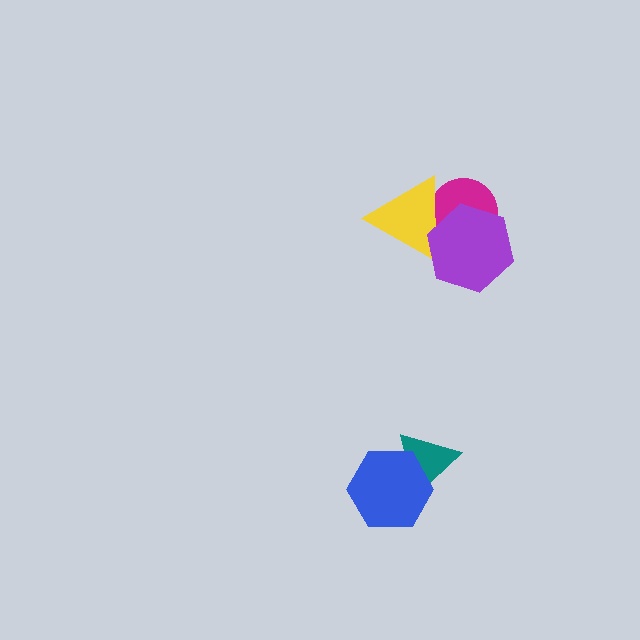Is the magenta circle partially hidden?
Yes, it is partially covered by another shape.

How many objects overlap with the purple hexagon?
2 objects overlap with the purple hexagon.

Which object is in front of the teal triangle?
The blue hexagon is in front of the teal triangle.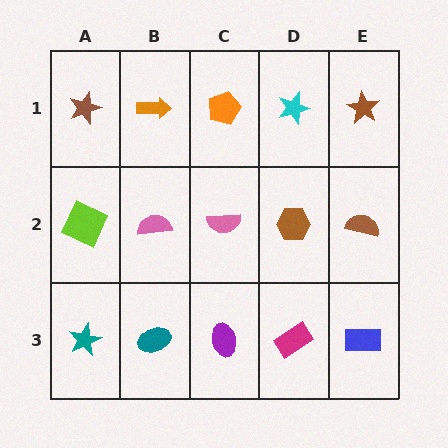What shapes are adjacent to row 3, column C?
A pink semicircle (row 2, column C), a teal ellipse (row 3, column B), a magenta rectangle (row 3, column D).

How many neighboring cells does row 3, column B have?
3.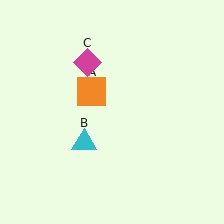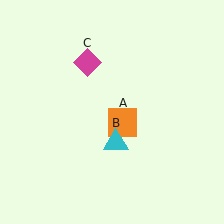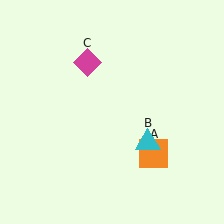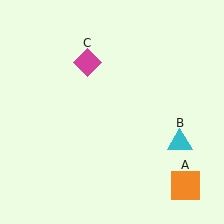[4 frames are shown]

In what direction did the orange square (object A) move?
The orange square (object A) moved down and to the right.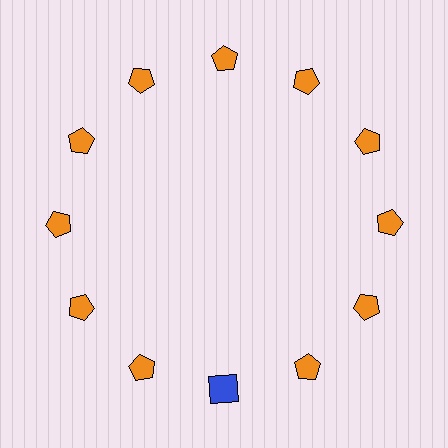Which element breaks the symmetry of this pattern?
The blue square at roughly the 6 o'clock position breaks the symmetry. All other shapes are orange pentagons.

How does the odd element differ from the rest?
It differs in both color (blue instead of orange) and shape (square instead of pentagon).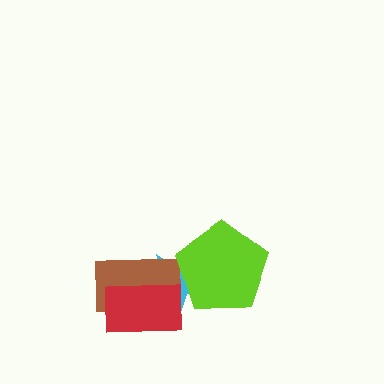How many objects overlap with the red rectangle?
2 objects overlap with the red rectangle.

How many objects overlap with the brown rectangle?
2 objects overlap with the brown rectangle.